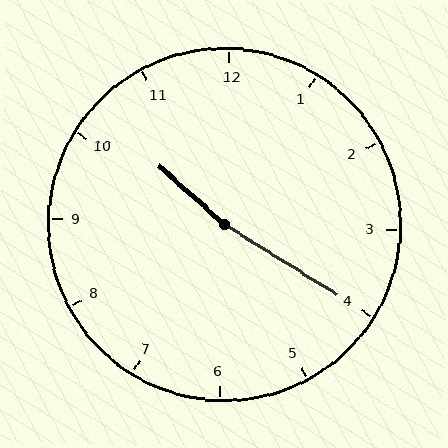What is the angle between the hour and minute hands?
Approximately 170 degrees.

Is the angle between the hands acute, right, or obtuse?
It is obtuse.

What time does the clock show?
10:20.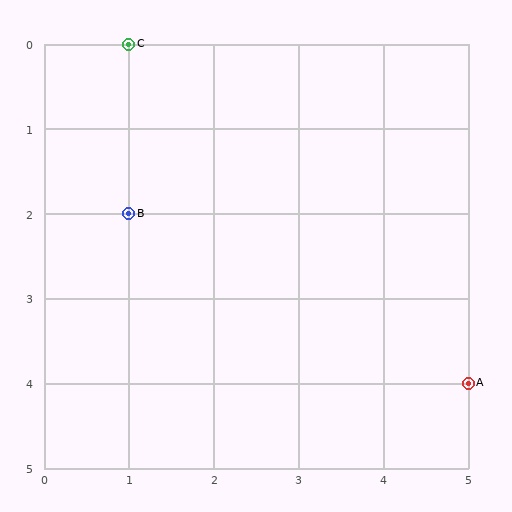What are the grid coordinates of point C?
Point C is at grid coordinates (1, 0).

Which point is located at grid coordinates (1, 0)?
Point C is at (1, 0).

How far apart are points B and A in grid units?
Points B and A are 4 columns and 2 rows apart (about 4.5 grid units diagonally).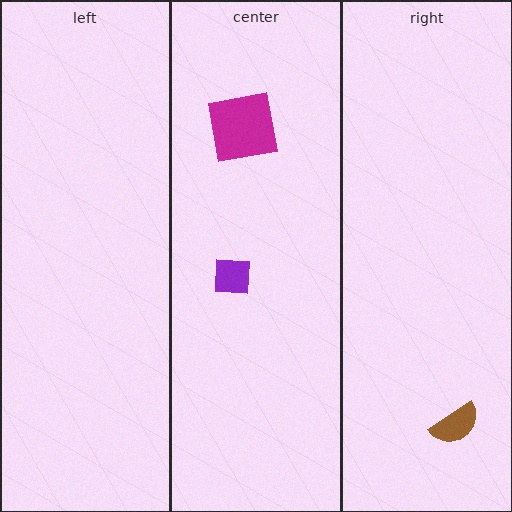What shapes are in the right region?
The brown semicircle.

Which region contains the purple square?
The center region.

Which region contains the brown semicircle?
The right region.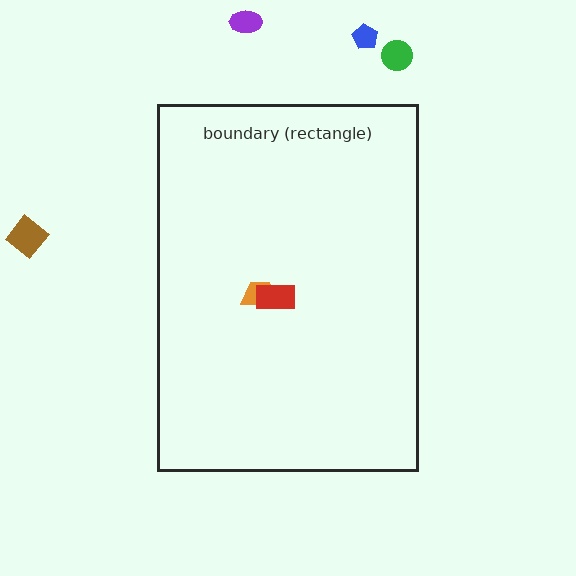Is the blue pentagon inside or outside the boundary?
Outside.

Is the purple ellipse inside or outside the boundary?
Outside.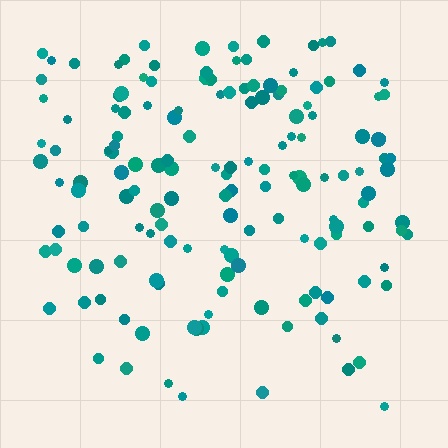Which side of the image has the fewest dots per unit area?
The bottom.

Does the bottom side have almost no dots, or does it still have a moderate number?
Still a moderate number, just noticeably fewer than the top.